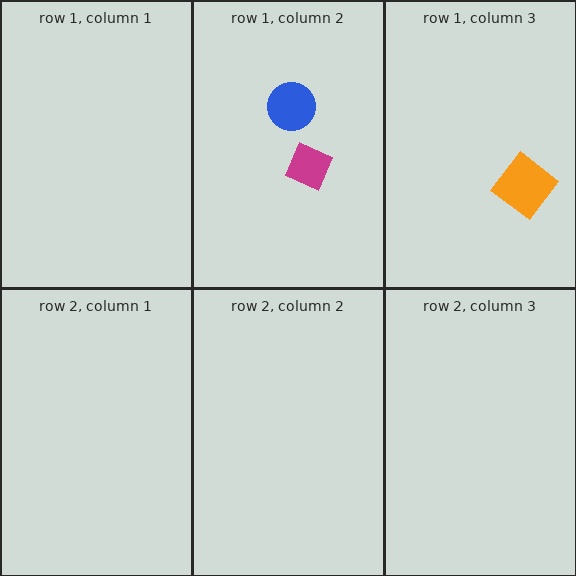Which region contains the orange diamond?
The row 1, column 3 region.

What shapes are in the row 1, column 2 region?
The blue circle, the magenta diamond.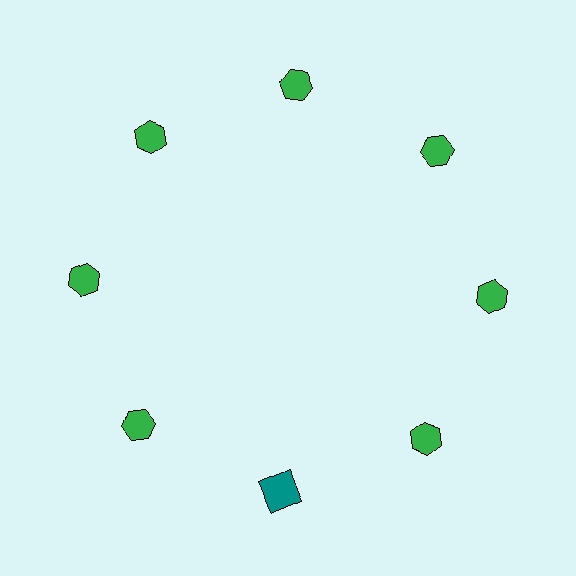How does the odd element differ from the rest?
It differs in both color (teal instead of green) and shape (square instead of hexagon).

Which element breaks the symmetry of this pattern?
The teal square at roughly the 6 o'clock position breaks the symmetry. All other shapes are green hexagons.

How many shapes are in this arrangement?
There are 8 shapes arranged in a ring pattern.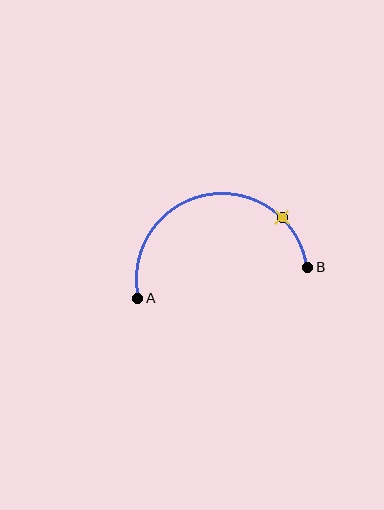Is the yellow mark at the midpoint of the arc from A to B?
No. The yellow mark lies on the arc but is closer to endpoint B. The arc midpoint would be at the point on the curve equidistant along the arc from both A and B.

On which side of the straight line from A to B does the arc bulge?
The arc bulges above the straight line connecting A and B.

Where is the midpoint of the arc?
The arc midpoint is the point on the curve farthest from the straight line joining A and B. It sits above that line.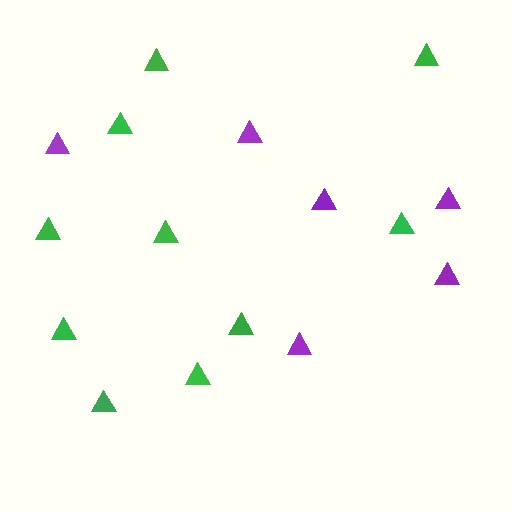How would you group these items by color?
There are 2 groups: one group of green triangles (10) and one group of purple triangles (6).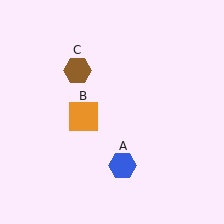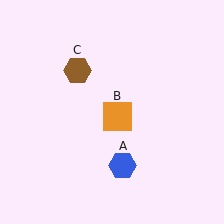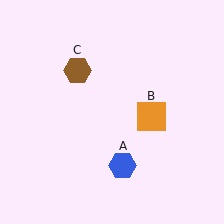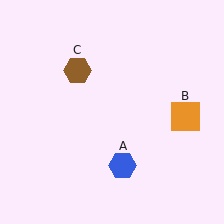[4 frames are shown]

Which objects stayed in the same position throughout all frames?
Blue hexagon (object A) and brown hexagon (object C) remained stationary.